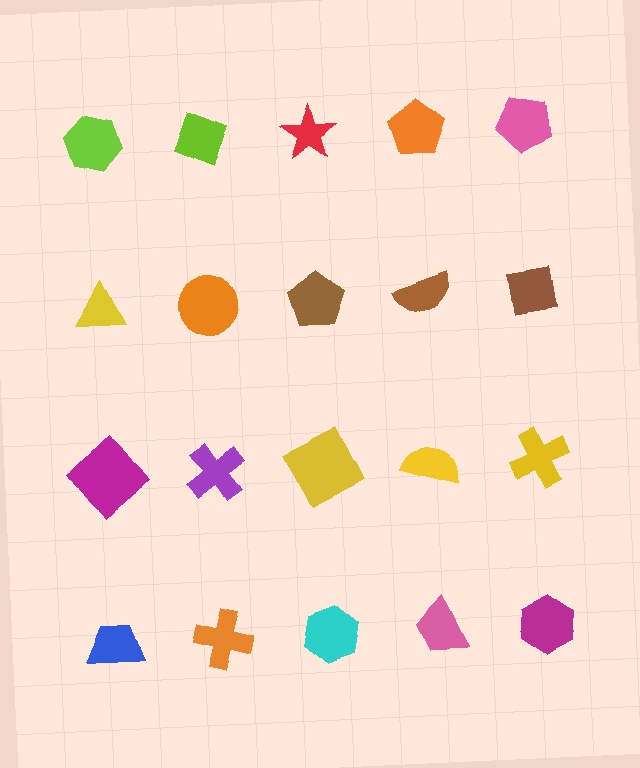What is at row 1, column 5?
A pink pentagon.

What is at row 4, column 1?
A blue trapezoid.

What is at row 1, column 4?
An orange pentagon.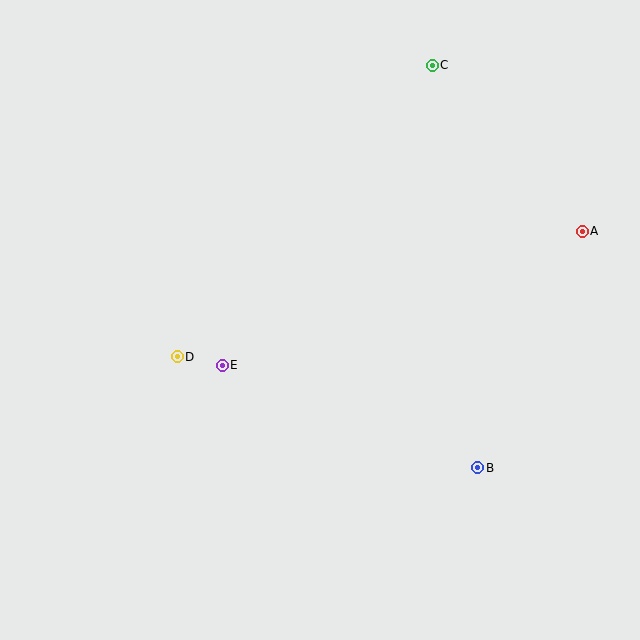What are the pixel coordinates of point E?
Point E is at (222, 365).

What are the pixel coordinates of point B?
Point B is at (478, 468).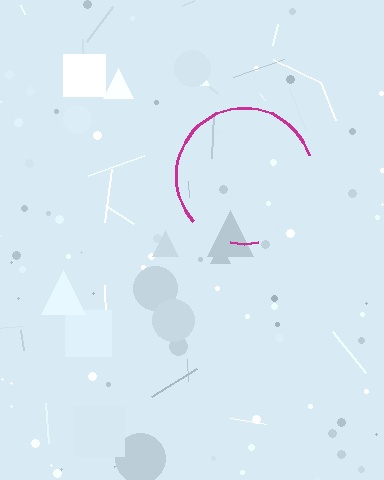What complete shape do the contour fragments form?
The contour fragments form a circle.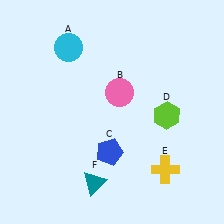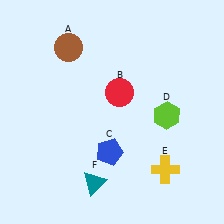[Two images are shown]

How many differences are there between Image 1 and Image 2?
There are 2 differences between the two images.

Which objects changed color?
A changed from cyan to brown. B changed from pink to red.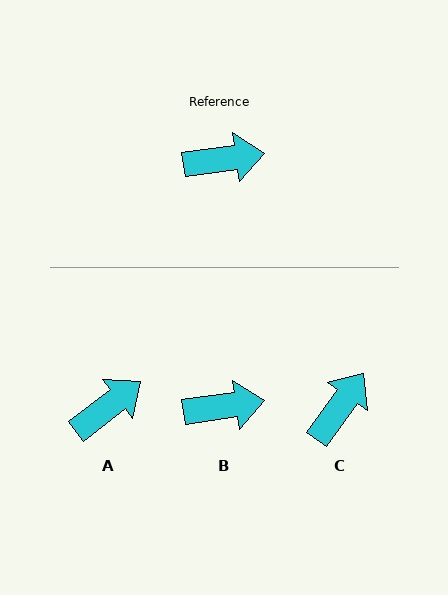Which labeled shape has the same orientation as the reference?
B.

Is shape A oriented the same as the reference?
No, it is off by about 30 degrees.